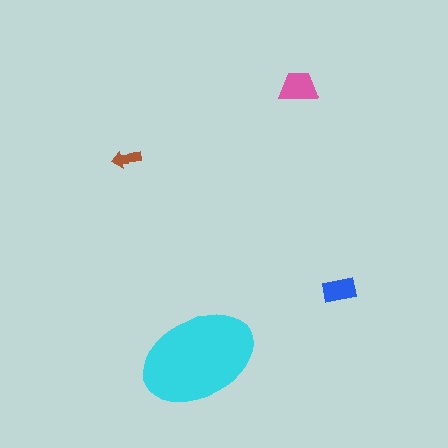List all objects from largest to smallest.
The cyan ellipse, the pink trapezoid, the blue rectangle, the brown arrow.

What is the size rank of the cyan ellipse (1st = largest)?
1st.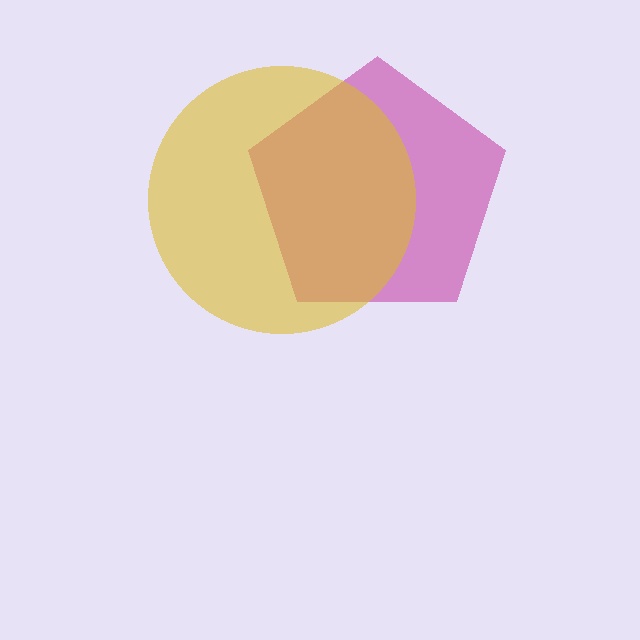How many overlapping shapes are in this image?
There are 2 overlapping shapes in the image.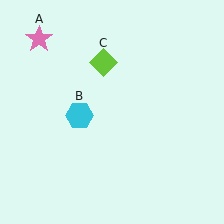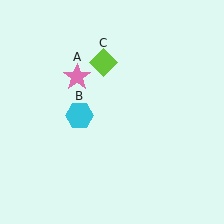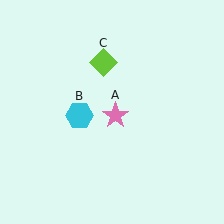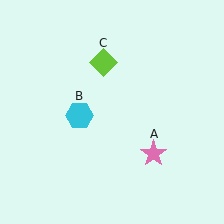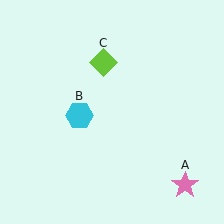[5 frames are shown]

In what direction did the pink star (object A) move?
The pink star (object A) moved down and to the right.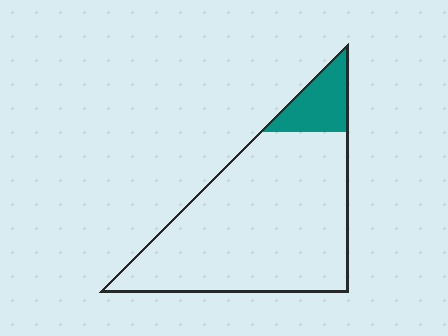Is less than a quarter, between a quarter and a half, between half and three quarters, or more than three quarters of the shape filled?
Less than a quarter.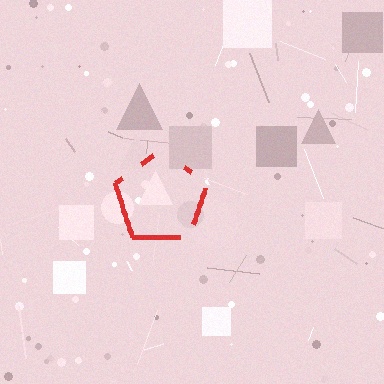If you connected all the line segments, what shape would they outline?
They would outline a pentagon.